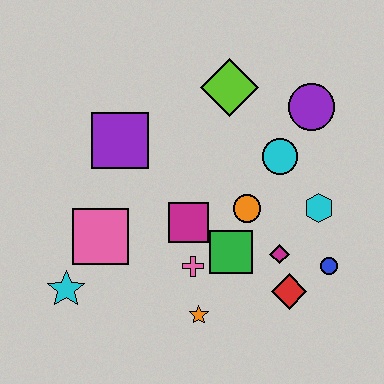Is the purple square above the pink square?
Yes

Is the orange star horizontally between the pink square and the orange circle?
Yes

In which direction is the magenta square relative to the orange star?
The magenta square is above the orange star.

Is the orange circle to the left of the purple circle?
Yes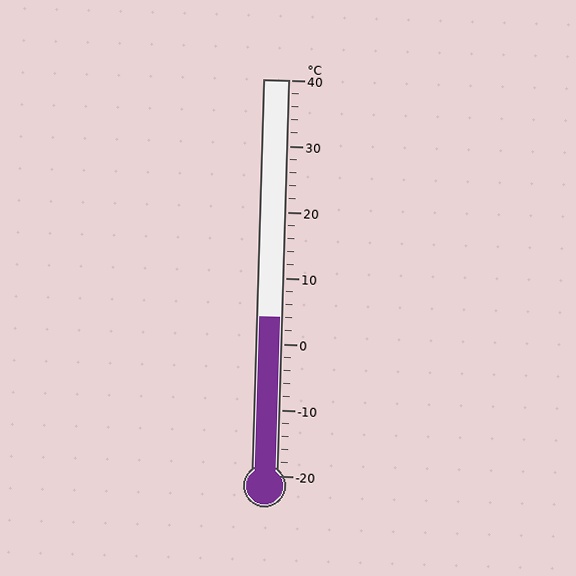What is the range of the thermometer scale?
The thermometer scale ranges from -20°C to 40°C.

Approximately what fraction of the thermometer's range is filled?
The thermometer is filled to approximately 40% of its range.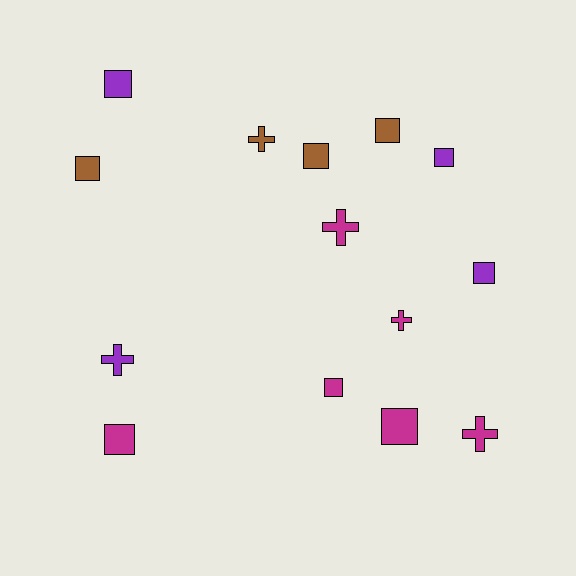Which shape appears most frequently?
Square, with 9 objects.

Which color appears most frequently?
Magenta, with 6 objects.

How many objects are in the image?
There are 14 objects.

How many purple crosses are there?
There is 1 purple cross.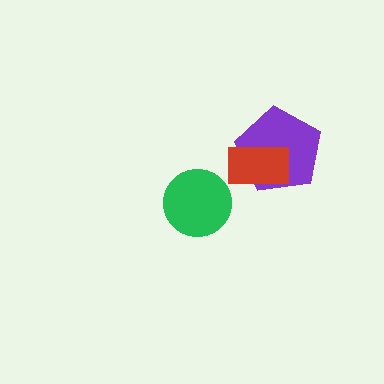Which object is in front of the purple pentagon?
The red rectangle is in front of the purple pentagon.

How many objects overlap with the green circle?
0 objects overlap with the green circle.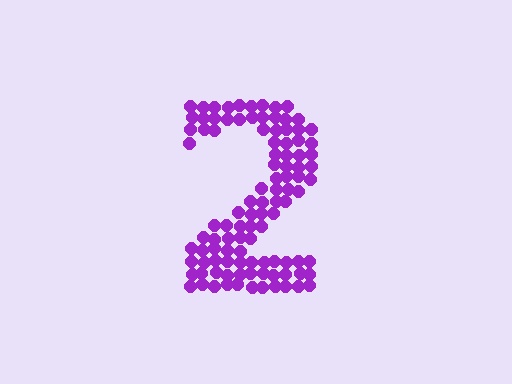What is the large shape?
The large shape is the digit 2.